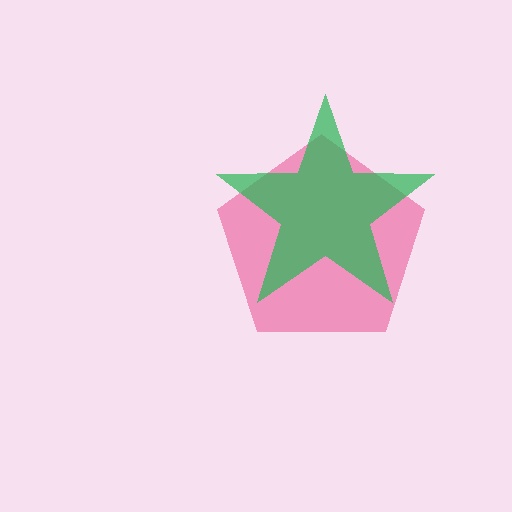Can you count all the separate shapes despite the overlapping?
Yes, there are 2 separate shapes.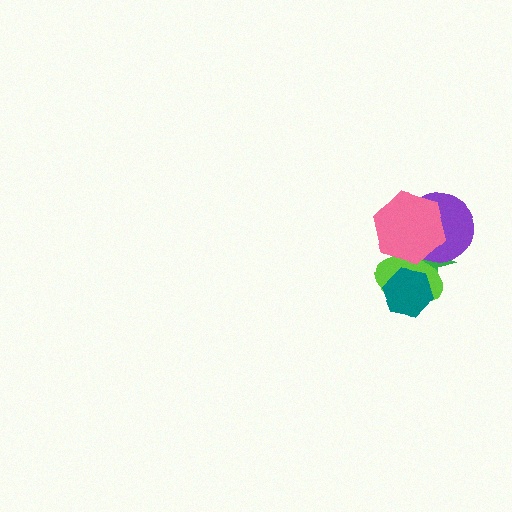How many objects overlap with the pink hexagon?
3 objects overlap with the pink hexagon.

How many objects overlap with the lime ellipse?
4 objects overlap with the lime ellipse.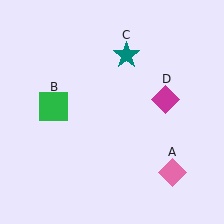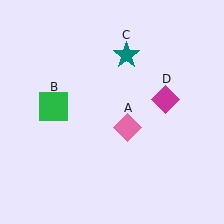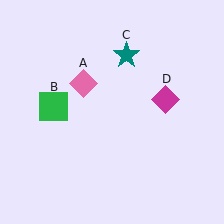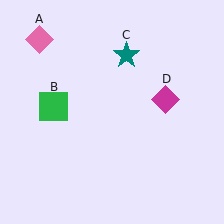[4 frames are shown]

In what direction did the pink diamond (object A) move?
The pink diamond (object A) moved up and to the left.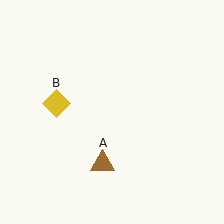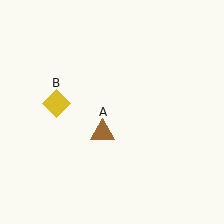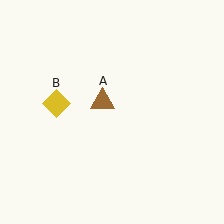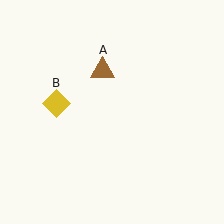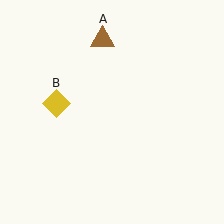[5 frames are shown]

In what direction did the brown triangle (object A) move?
The brown triangle (object A) moved up.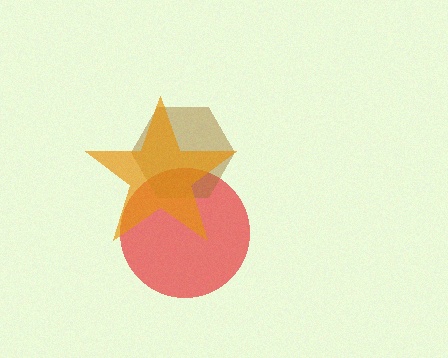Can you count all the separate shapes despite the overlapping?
Yes, there are 3 separate shapes.